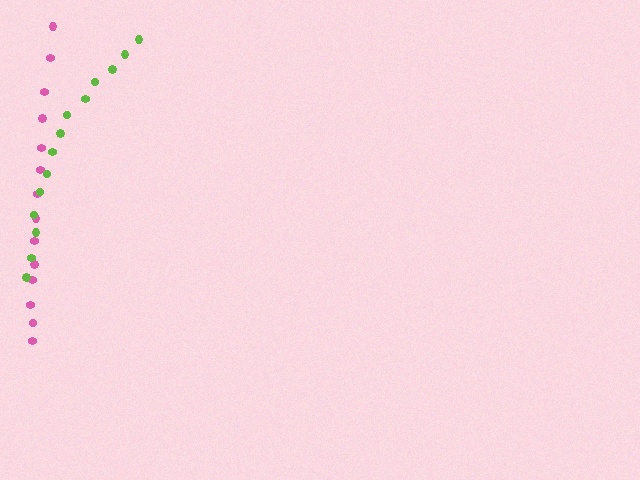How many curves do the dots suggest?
There are 2 distinct paths.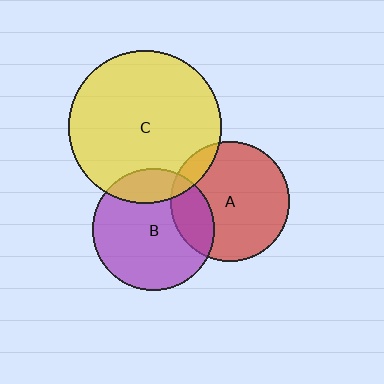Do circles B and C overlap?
Yes.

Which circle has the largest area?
Circle C (yellow).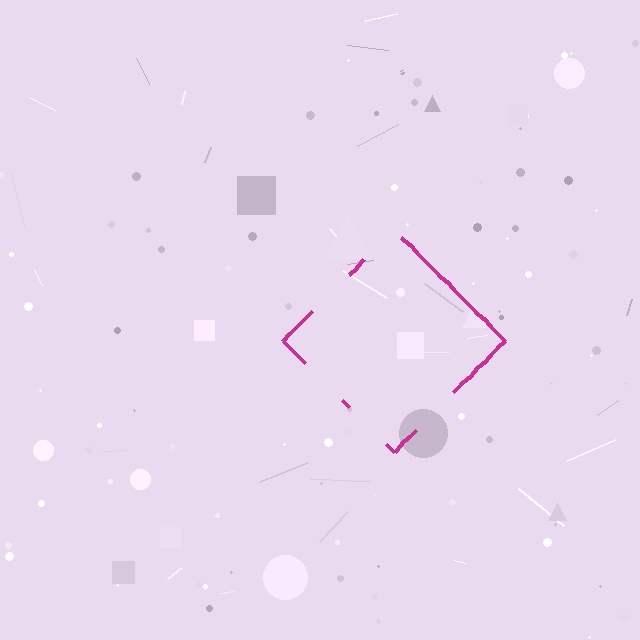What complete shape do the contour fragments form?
The contour fragments form a diamond.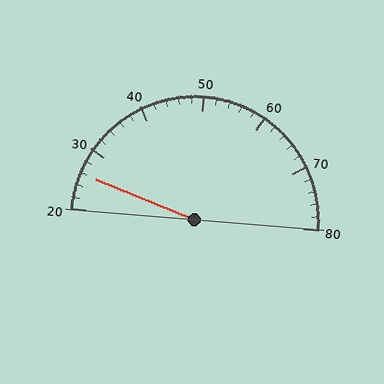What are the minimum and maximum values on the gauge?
The gauge ranges from 20 to 80.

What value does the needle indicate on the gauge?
The needle indicates approximately 26.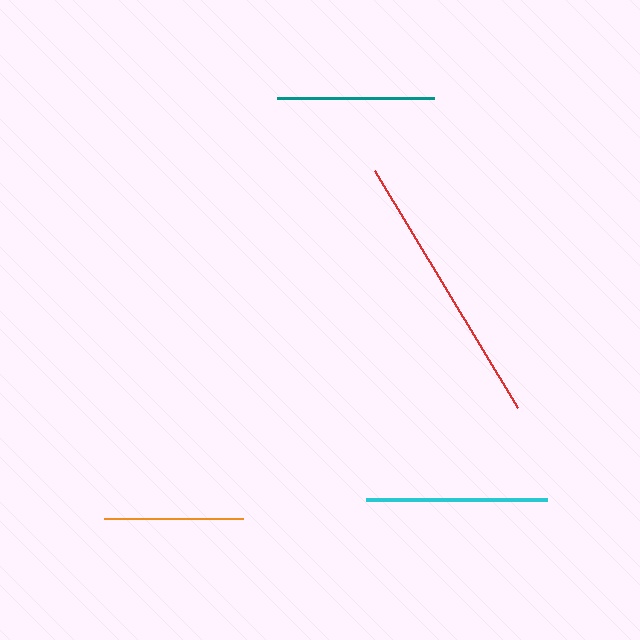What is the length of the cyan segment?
The cyan segment is approximately 181 pixels long.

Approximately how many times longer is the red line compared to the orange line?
The red line is approximately 2.0 times the length of the orange line.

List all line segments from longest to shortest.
From longest to shortest: red, cyan, teal, orange.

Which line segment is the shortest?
The orange line is the shortest at approximately 139 pixels.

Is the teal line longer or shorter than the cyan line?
The cyan line is longer than the teal line.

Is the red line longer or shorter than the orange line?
The red line is longer than the orange line.